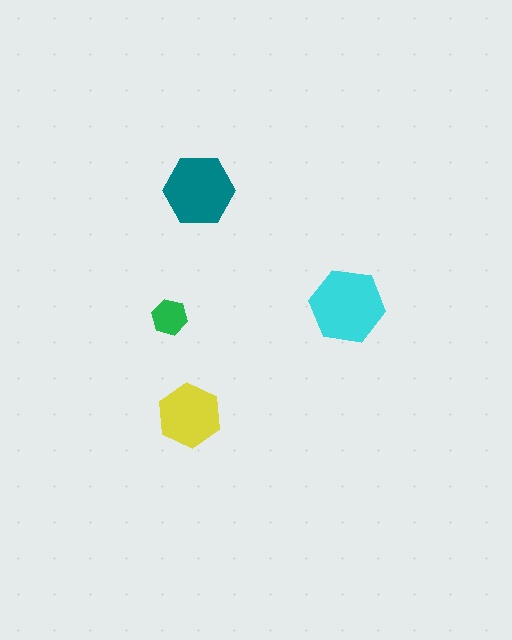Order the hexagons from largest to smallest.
the cyan one, the teal one, the yellow one, the green one.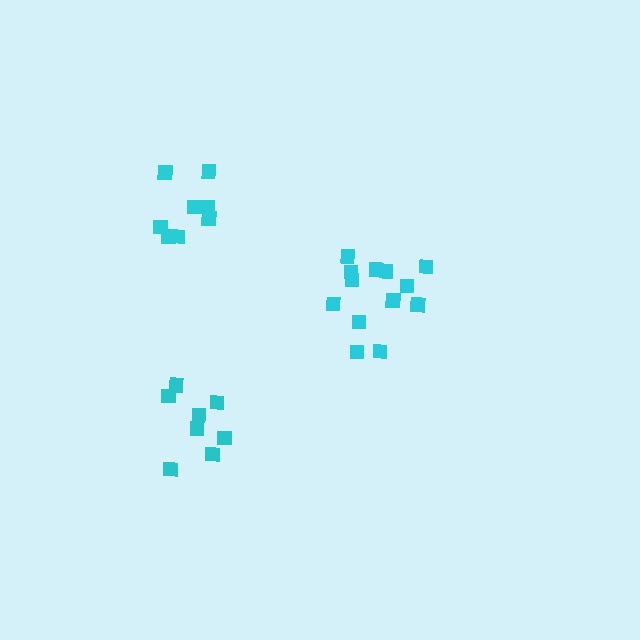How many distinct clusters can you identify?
There are 3 distinct clusters.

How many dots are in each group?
Group 1: 8 dots, Group 2: 13 dots, Group 3: 8 dots (29 total).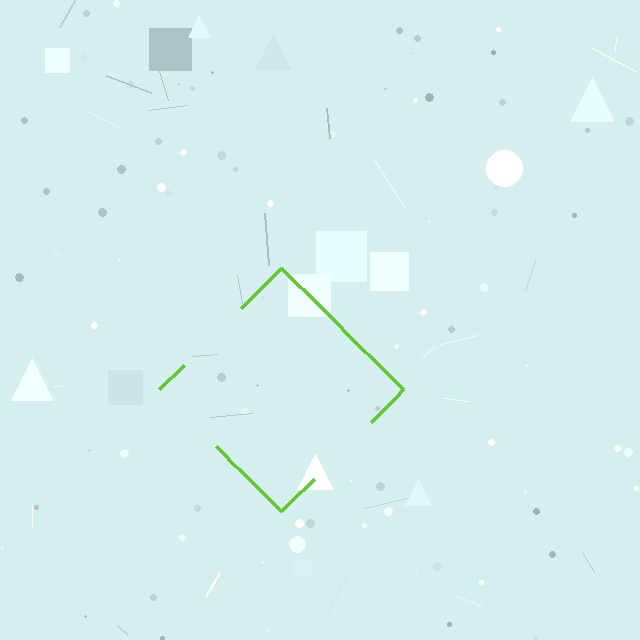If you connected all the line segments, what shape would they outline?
They would outline a diamond.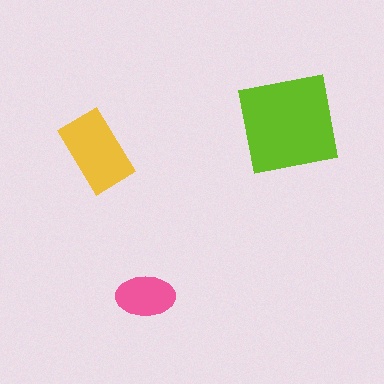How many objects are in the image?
There are 3 objects in the image.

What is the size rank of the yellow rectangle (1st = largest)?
2nd.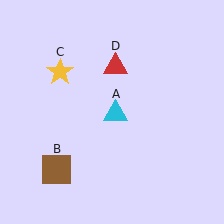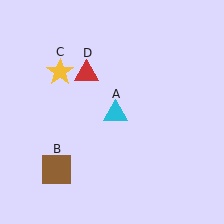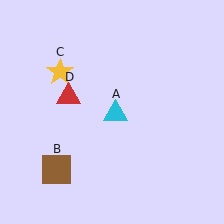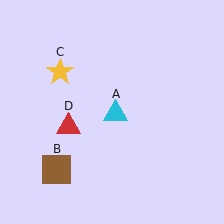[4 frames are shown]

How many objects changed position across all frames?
1 object changed position: red triangle (object D).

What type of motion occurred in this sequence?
The red triangle (object D) rotated counterclockwise around the center of the scene.